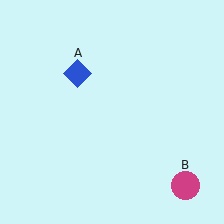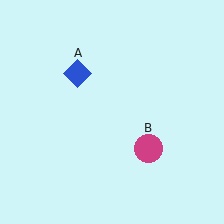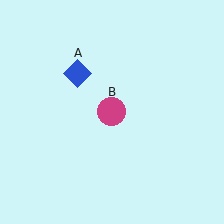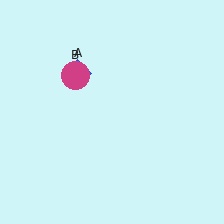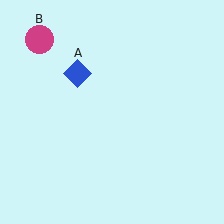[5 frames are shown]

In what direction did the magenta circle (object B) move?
The magenta circle (object B) moved up and to the left.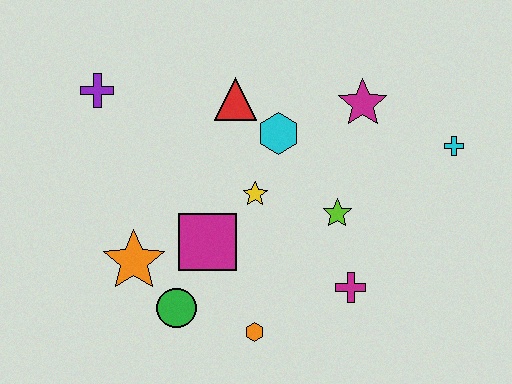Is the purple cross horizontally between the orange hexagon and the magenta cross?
No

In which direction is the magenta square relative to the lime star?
The magenta square is to the left of the lime star.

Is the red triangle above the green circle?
Yes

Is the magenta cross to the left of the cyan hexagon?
No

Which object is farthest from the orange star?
The cyan cross is farthest from the orange star.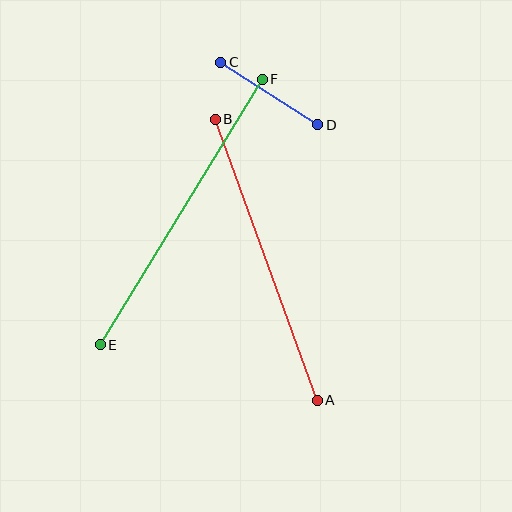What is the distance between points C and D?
The distance is approximately 116 pixels.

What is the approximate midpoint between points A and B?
The midpoint is at approximately (266, 260) pixels.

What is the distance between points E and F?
The distance is approximately 311 pixels.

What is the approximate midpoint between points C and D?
The midpoint is at approximately (269, 93) pixels.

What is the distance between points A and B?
The distance is approximately 299 pixels.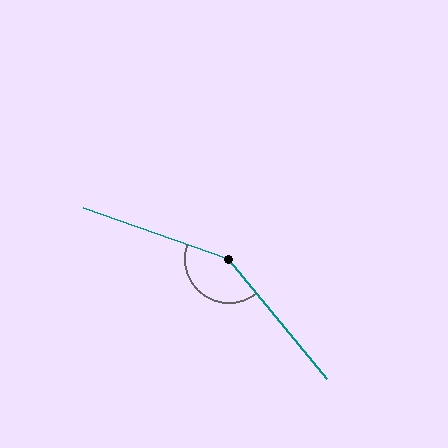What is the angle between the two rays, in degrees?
Approximately 148 degrees.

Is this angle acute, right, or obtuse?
It is obtuse.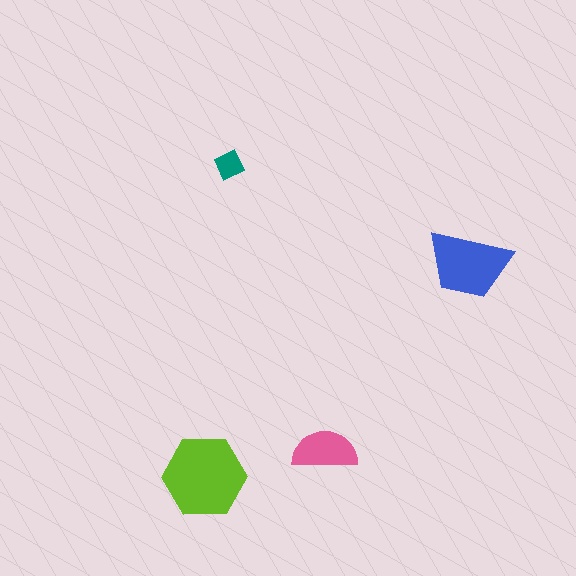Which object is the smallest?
The teal diamond.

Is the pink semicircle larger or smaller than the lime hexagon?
Smaller.